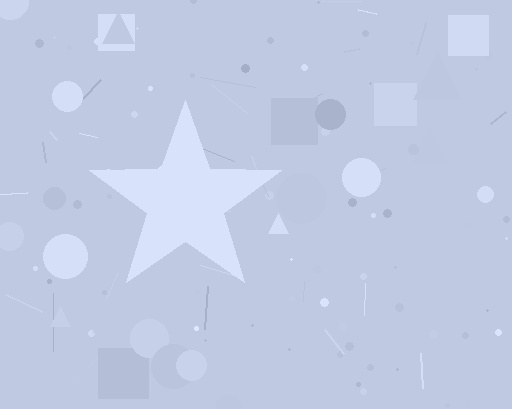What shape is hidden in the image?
A star is hidden in the image.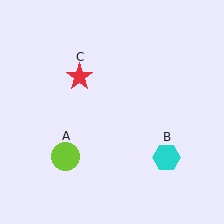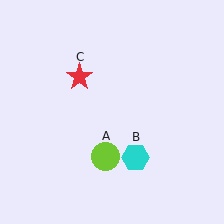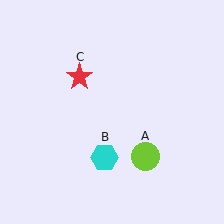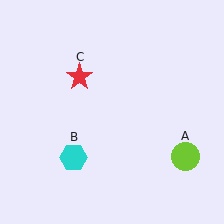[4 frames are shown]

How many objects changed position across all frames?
2 objects changed position: lime circle (object A), cyan hexagon (object B).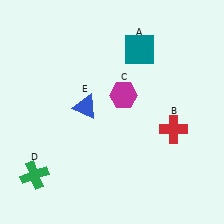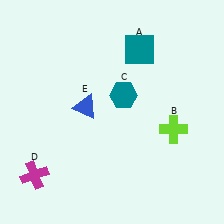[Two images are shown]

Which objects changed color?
B changed from red to lime. C changed from magenta to teal. D changed from green to magenta.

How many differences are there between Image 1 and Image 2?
There are 3 differences between the two images.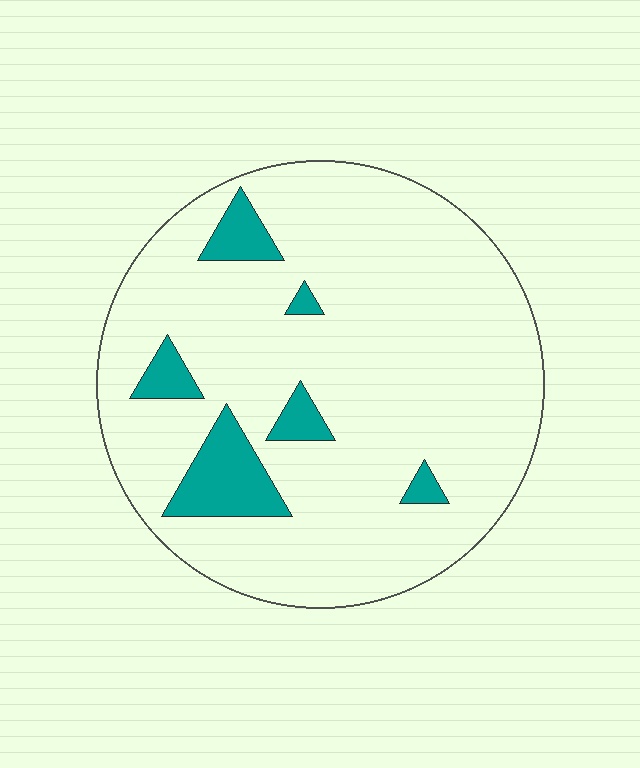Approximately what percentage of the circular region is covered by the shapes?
Approximately 10%.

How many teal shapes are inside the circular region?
6.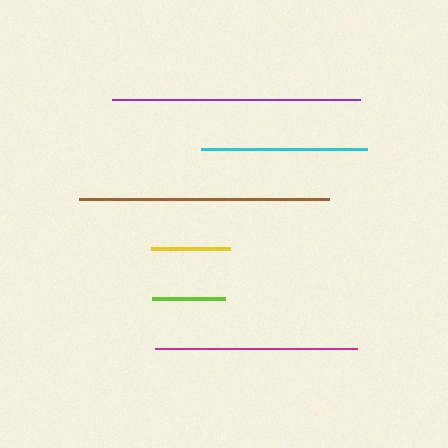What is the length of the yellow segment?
The yellow segment is approximately 79 pixels long.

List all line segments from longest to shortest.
From longest to shortest: brown, purple, magenta, cyan, yellow, lime.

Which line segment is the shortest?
The lime line is the shortest at approximately 73 pixels.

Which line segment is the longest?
The brown line is the longest at approximately 250 pixels.